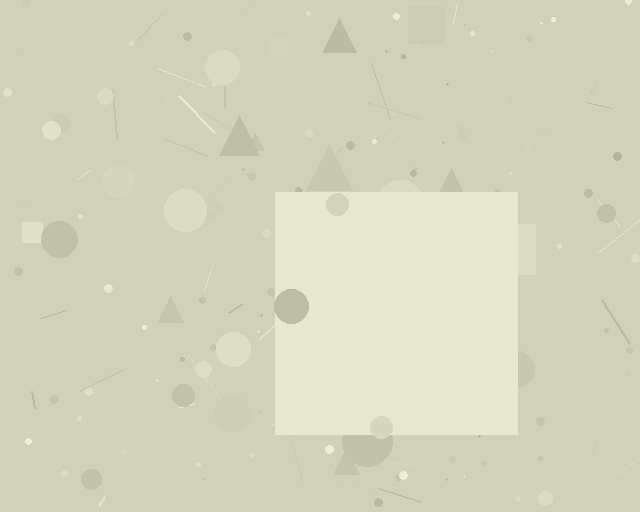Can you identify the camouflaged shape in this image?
The camouflaged shape is a square.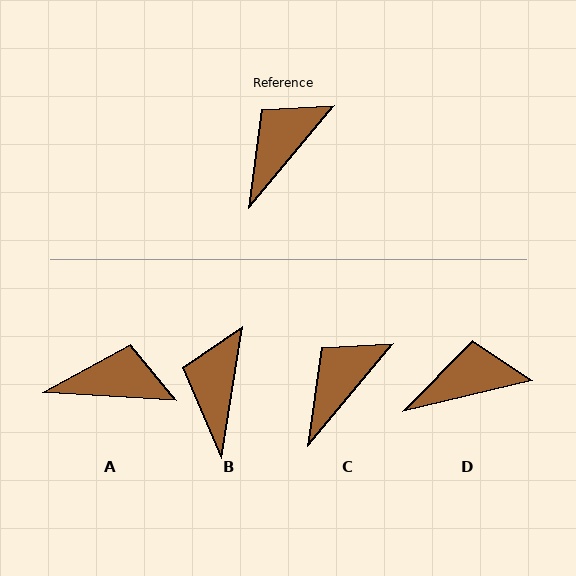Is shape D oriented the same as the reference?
No, it is off by about 37 degrees.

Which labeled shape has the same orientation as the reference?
C.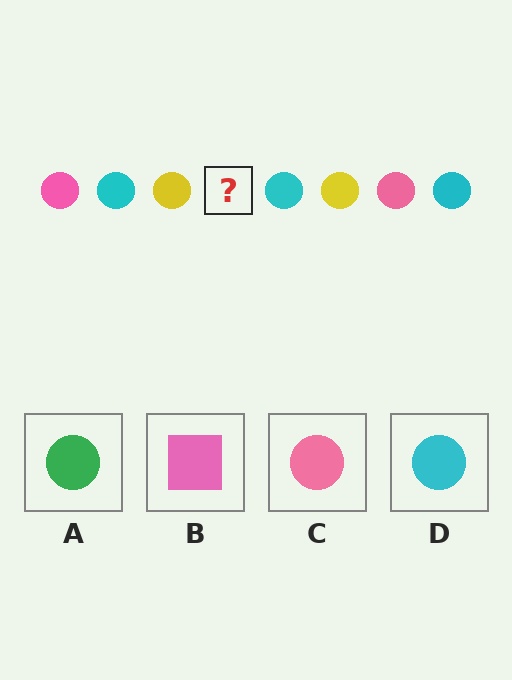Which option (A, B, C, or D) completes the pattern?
C.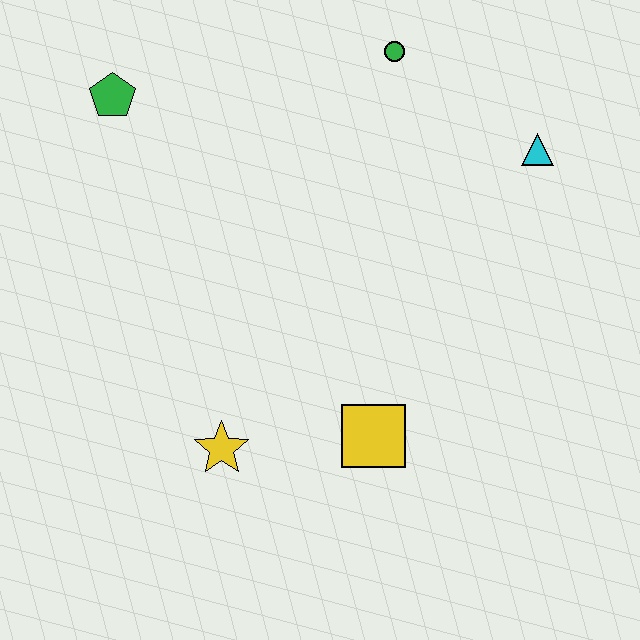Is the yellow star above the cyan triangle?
No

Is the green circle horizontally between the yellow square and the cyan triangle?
Yes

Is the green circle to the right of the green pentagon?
Yes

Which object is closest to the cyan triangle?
The green circle is closest to the cyan triangle.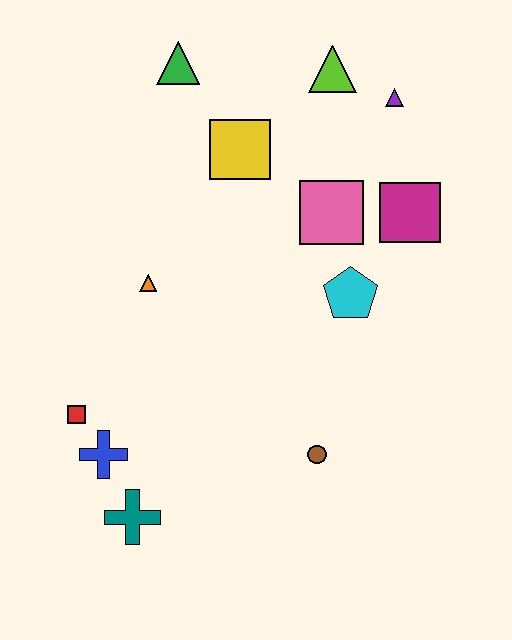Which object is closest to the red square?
The blue cross is closest to the red square.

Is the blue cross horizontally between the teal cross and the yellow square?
No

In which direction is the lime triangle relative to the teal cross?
The lime triangle is above the teal cross.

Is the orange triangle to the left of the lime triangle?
Yes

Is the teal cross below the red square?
Yes